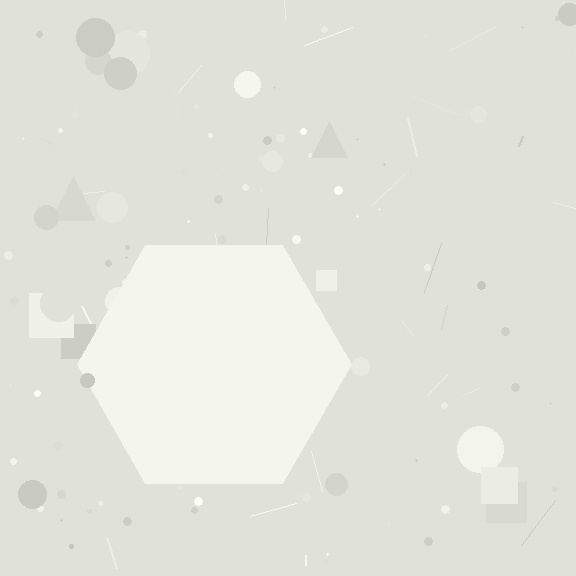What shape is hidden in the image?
A hexagon is hidden in the image.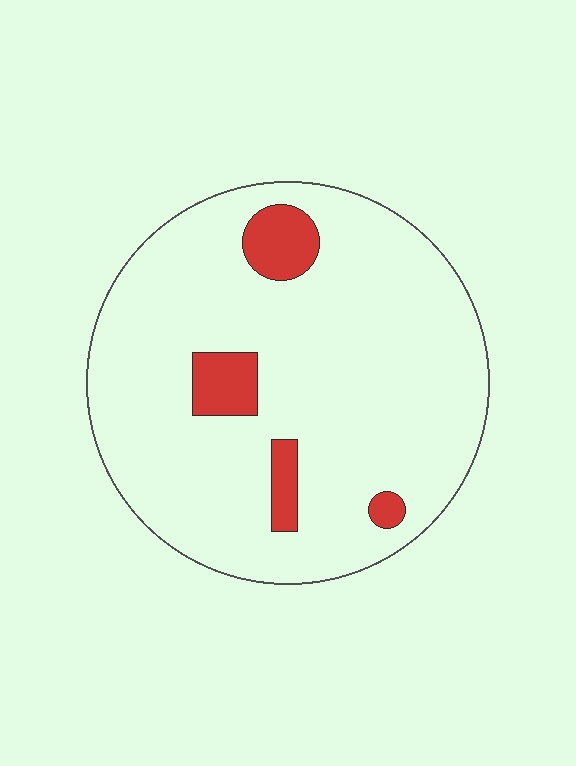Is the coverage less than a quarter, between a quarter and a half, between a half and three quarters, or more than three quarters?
Less than a quarter.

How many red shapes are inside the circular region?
4.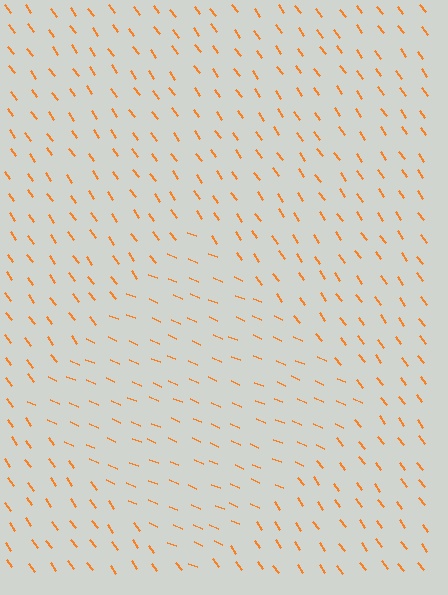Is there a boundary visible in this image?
Yes, there is a texture boundary formed by a change in line orientation.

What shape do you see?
I see a diamond.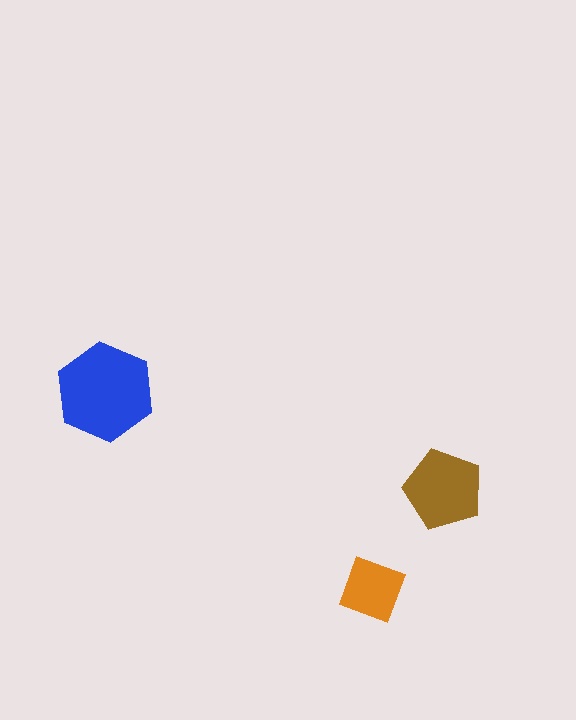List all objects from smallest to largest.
The orange square, the brown pentagon, the blue hexagon.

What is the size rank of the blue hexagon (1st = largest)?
1st.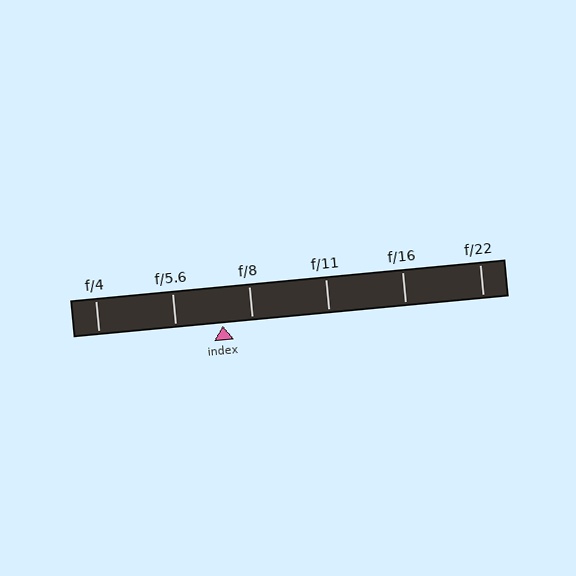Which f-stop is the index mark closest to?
The index mark is closest to f/8.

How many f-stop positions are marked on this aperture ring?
There are 6 f-stop positions marked.